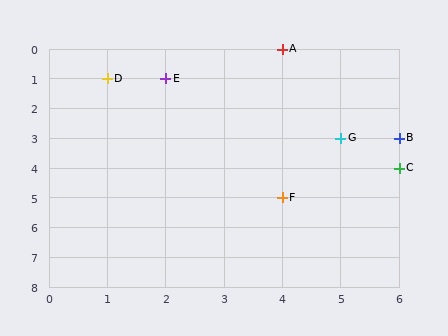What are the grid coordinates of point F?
Point F is at grid coordinates (4, 5).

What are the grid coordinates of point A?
Point A is at grid coordinates (4, 0).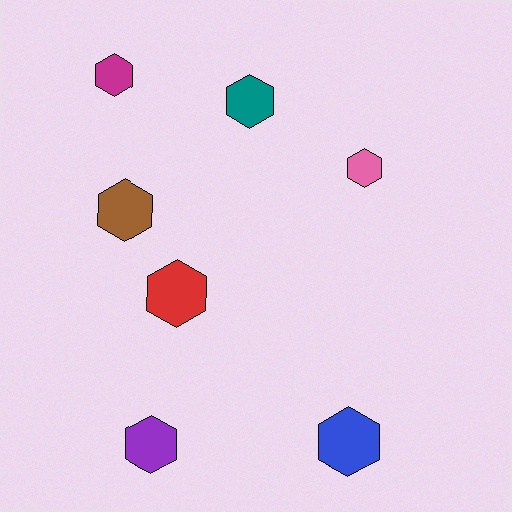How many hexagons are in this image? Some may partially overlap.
There are 7 hexagons.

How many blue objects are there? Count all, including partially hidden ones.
There is 1 blue object.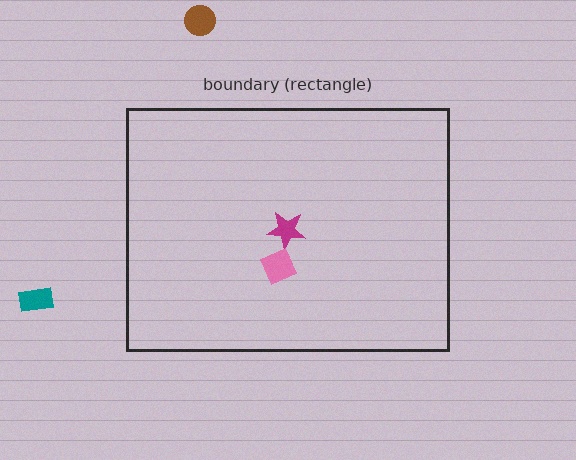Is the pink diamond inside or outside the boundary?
Inside.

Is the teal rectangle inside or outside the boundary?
Outside.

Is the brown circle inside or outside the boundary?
Outside.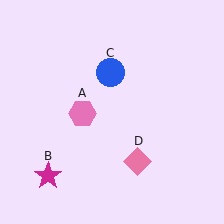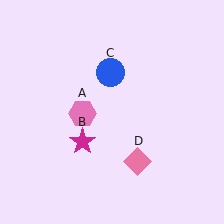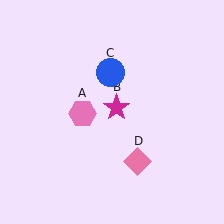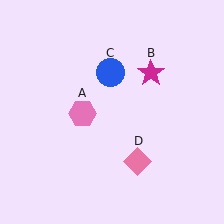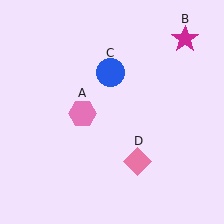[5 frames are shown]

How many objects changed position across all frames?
1 object changed position: magenta star (object B).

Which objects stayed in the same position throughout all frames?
Pink hexagon (object A) and blue circle (object C) and pink diamond (object D) remained stationary.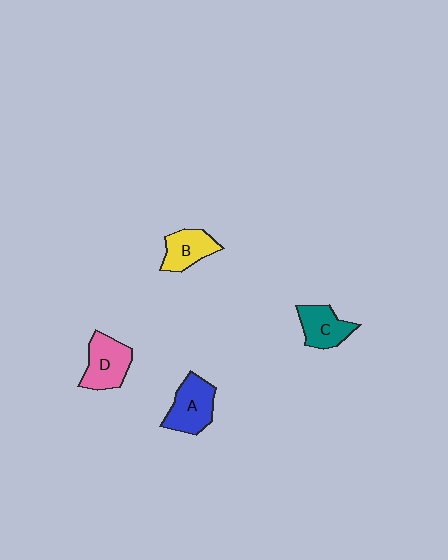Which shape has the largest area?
Shape A (blue).